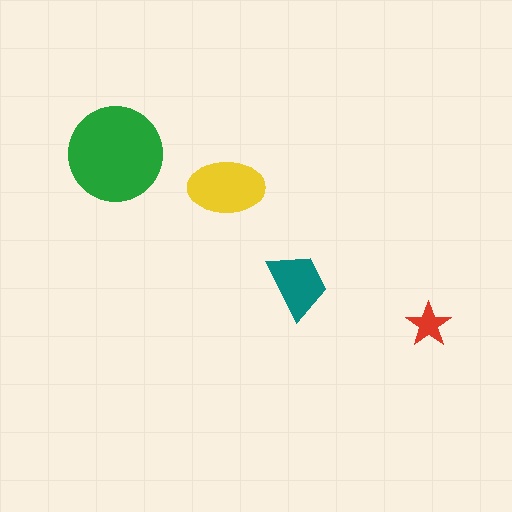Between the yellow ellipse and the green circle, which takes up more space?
The green circle.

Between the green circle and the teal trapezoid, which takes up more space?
The green circle.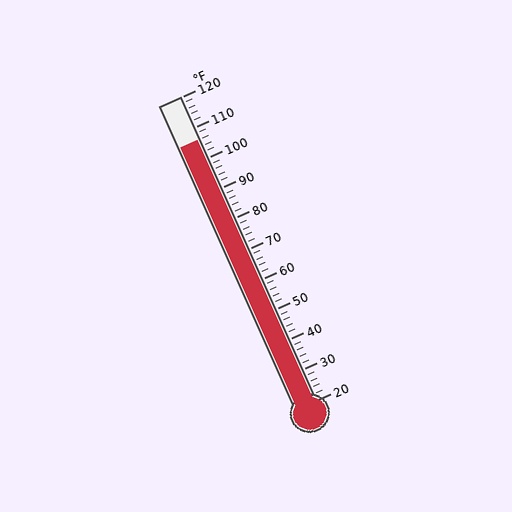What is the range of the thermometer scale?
The thermometer scale ranges from 20°F to 120°F.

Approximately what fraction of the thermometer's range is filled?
The thermometer is filled to approximately 85% of its range.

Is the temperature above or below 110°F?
The temperature is below 110°F.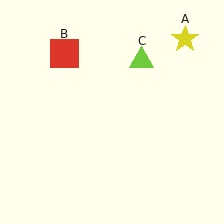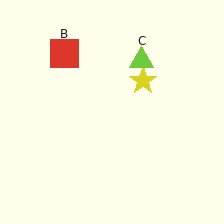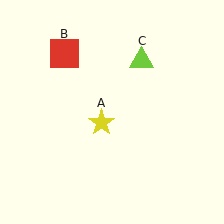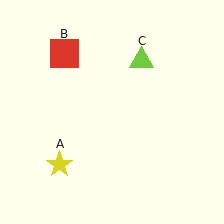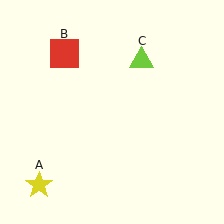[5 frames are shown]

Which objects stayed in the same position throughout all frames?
Red square (object B) and lime triangle (object C) remained stationary.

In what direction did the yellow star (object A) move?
The yellow star (object A) moved down and to the left.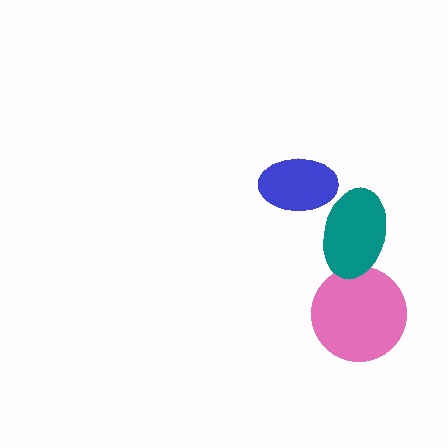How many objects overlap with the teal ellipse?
2 objects overlap with the teal ellipse.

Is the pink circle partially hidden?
Yes, it is partially covered by another shape.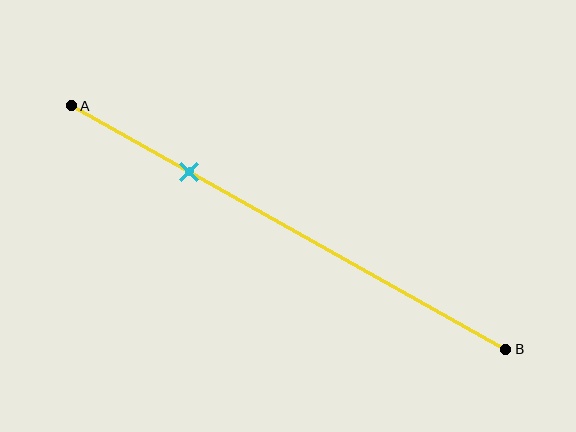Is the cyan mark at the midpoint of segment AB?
No, the mark is at about 25% from A, not at the 50% midpoint.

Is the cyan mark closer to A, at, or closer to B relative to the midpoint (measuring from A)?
The cyan mark is closer to point A than the midpoint of segment AB.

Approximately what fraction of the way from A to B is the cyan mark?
The cyan mark is approximately 25% of the way from A to B.